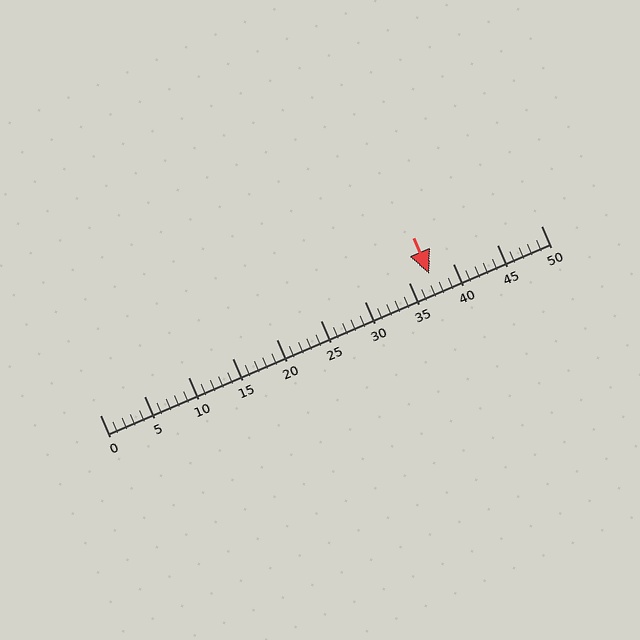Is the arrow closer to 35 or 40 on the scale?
The arrow is closer to 35.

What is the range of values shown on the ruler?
The ruler shows values from 0 to 50.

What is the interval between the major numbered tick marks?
The major tick marks are spaced 5 units apart.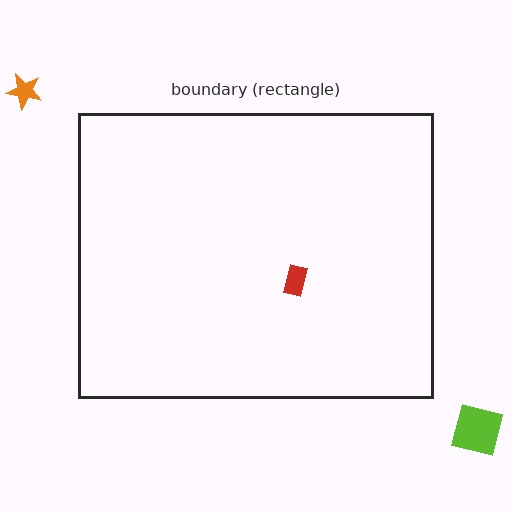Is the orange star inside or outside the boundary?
Outside.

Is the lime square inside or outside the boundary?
Outside.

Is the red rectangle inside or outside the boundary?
Inside.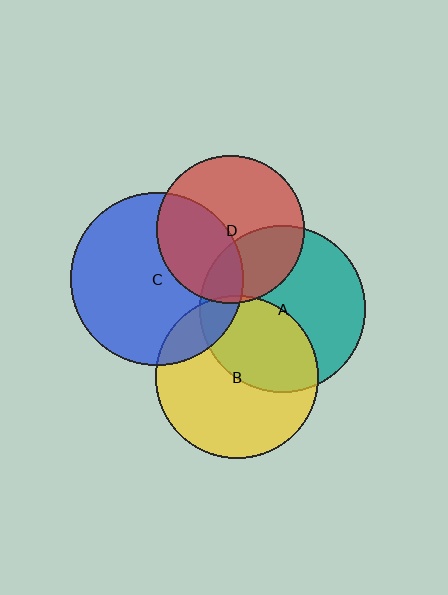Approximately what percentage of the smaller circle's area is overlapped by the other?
Approximately 5%.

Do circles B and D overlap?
Yes.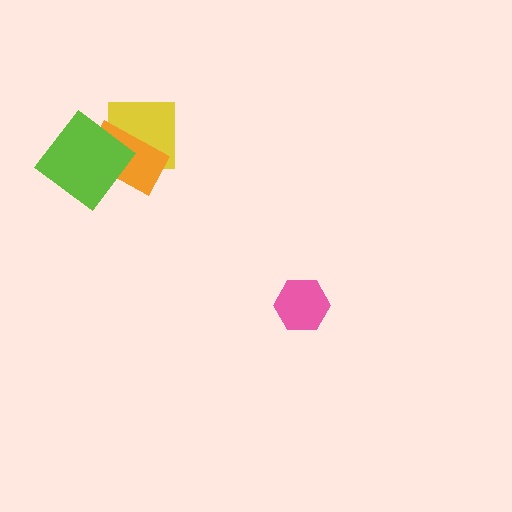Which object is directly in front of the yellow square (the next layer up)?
The orange rectangle is directly in front of the yellow square.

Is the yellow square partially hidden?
Yes, it is partially covered by another shape.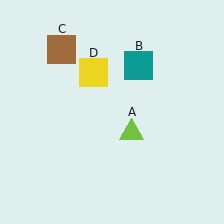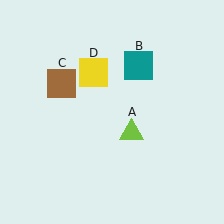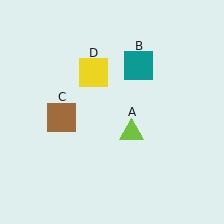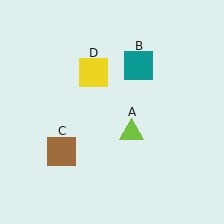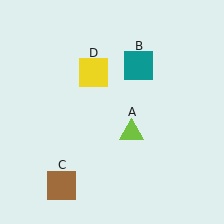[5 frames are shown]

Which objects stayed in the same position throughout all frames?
Lime triangle (object A) and teal square (object B) and yellow square (object D) remained stationary.